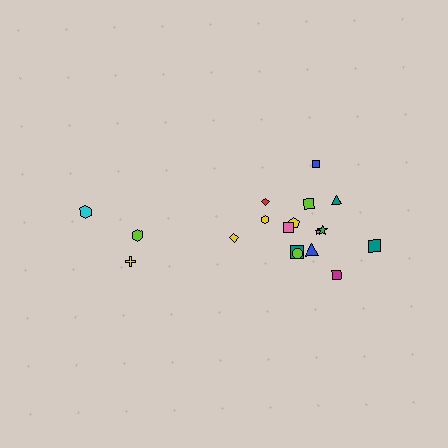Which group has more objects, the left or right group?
The right group.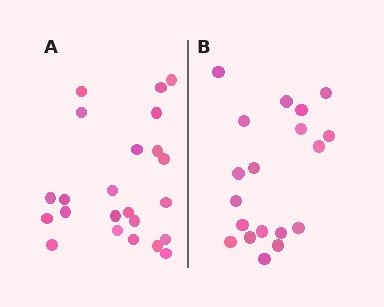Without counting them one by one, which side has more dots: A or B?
Region A (the left region) has more dots.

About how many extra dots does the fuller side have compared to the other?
Region A has about 4 more dots than region B.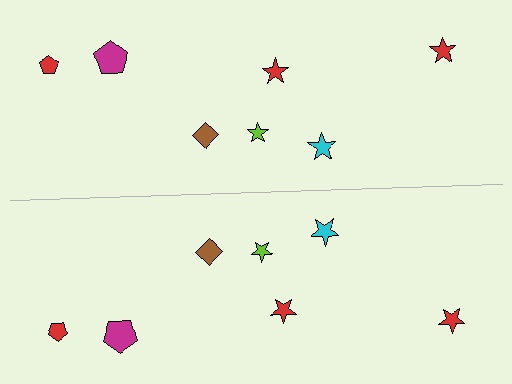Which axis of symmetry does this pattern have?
The pattern has a horizontal axis of symmetry running through the center of the image.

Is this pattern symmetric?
Yes, this pattern has bilateral (reflection) symmetry.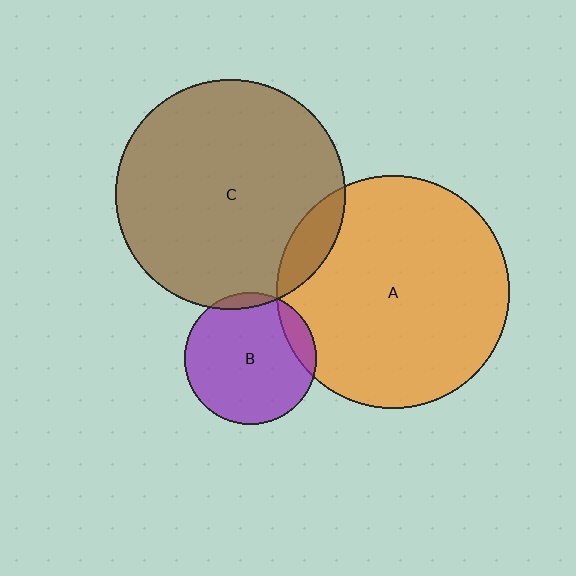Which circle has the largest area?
Circle A (orange).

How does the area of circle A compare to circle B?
Approximately 3.1 times.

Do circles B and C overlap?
Yes.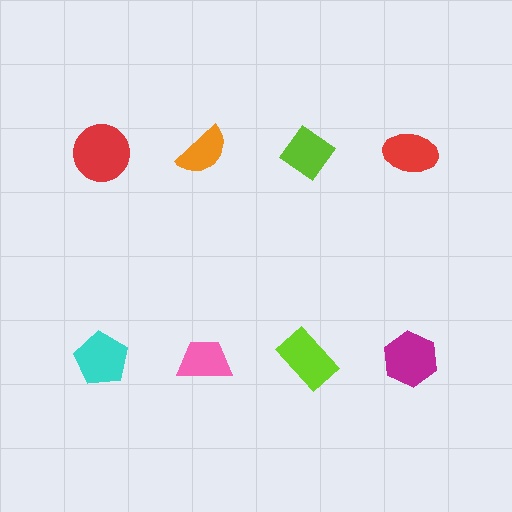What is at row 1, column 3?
A lime diamond.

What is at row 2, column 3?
A lime rectangle.